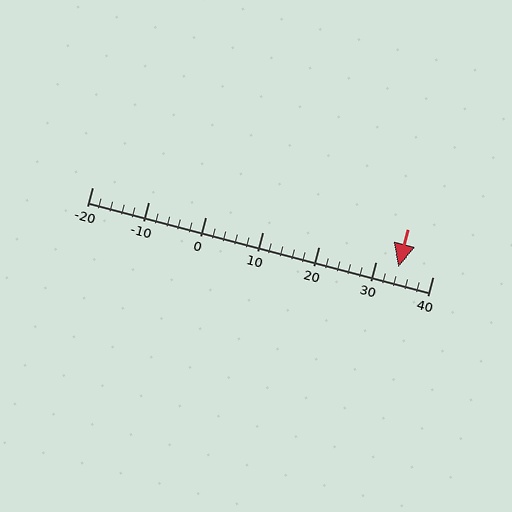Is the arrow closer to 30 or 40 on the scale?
The arrow is closer to 30.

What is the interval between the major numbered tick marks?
The major tick marks are spaced 10 units apart.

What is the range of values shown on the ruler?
The ruler shows values from -20 to 40.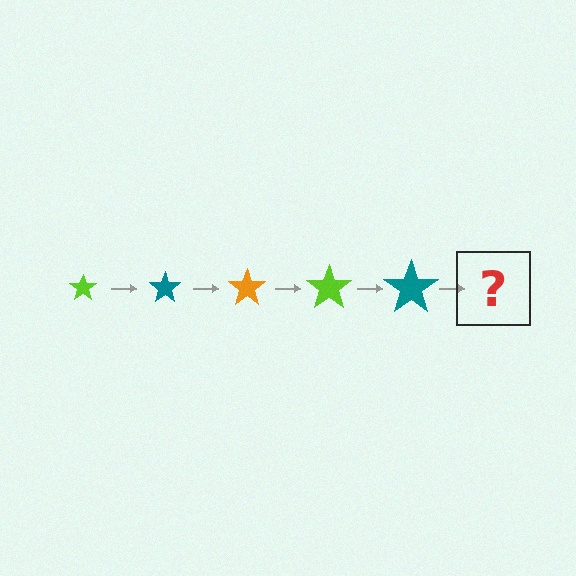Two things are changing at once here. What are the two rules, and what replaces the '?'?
The two rules are that the star grows larger each step and the color cycles through lime, teal, and orange. The '?' should be an orange star, larger than the previous one.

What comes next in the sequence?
The next element should be an orange star, larger than the previous one.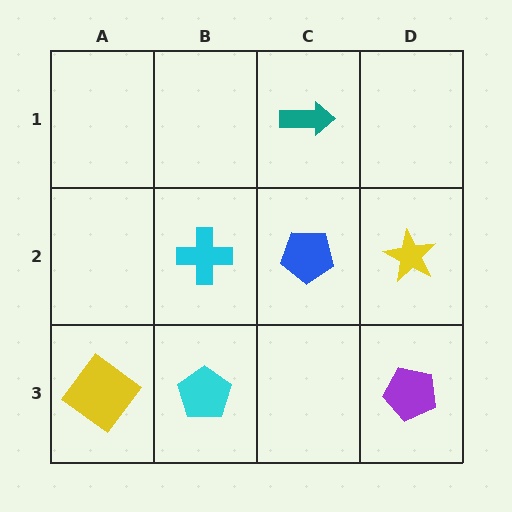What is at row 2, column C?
A blue pentagon.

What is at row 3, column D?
A purple pentagon.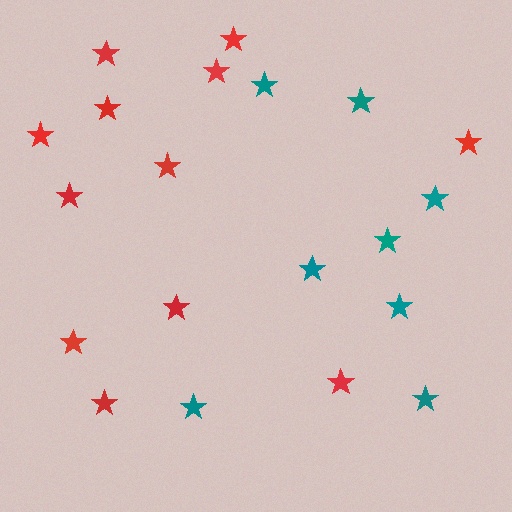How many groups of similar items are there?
There are 2 groups: one group of red stars (12) and one group of teal stars (8).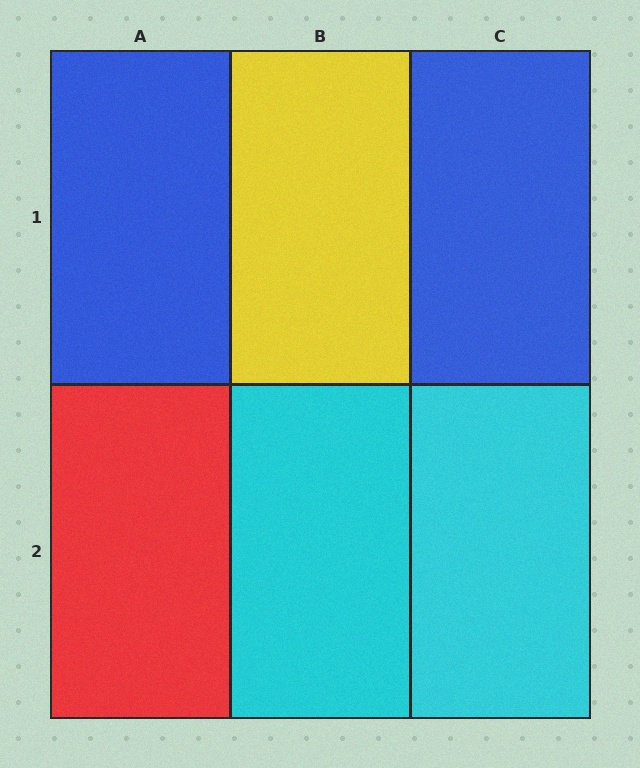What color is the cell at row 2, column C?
Cyan.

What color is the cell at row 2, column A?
Red.